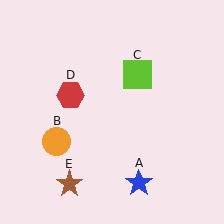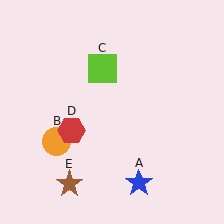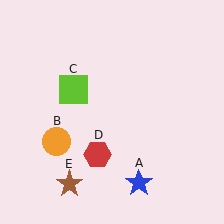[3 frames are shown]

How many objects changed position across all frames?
2 objects changed position: lime square (object C), red hexagon (object D).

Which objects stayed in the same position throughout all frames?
Blue star (object A) and orange circle (object B) and brown star (object E) remained stationary.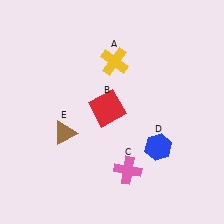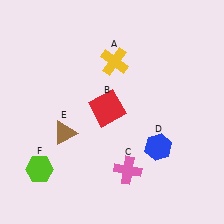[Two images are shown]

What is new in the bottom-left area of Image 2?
A lime hexagon (F) was added in the bottom-left area of Image 2.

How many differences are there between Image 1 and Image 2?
There is 1 difference between the two images.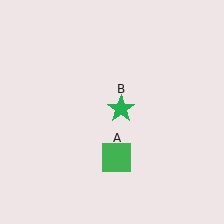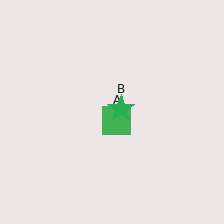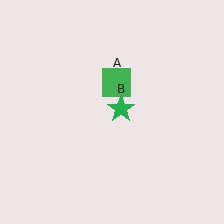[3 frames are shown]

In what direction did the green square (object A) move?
The green square (object A) moved up.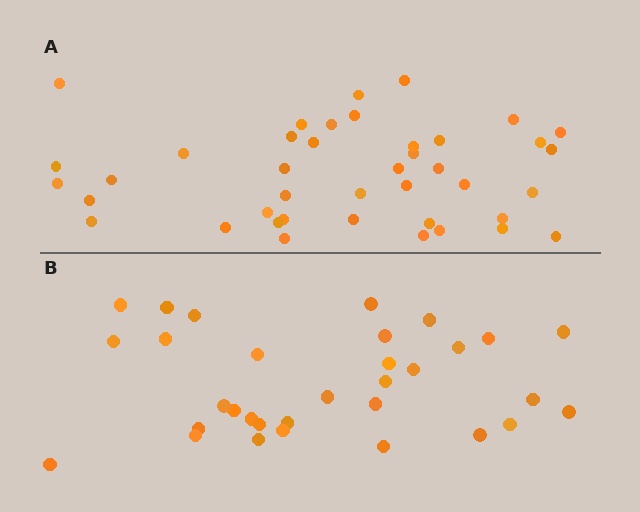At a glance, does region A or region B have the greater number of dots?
Region A (the top region) has more dots.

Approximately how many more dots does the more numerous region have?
Region A has roughly 8 or so more dots than region B.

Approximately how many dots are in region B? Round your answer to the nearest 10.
About 30 dots. (The exact count is 32, which rounds to 30.)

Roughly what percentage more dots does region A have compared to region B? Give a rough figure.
About 30% more.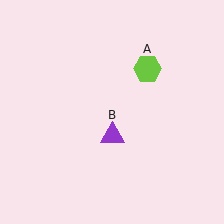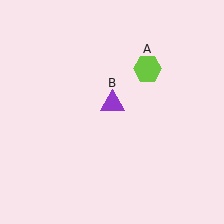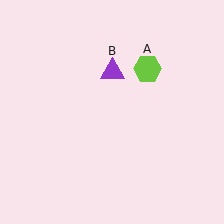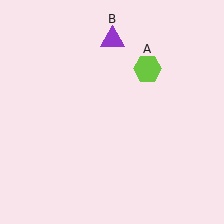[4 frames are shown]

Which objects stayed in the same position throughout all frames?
Lime hexagon (object A) remained stationary.